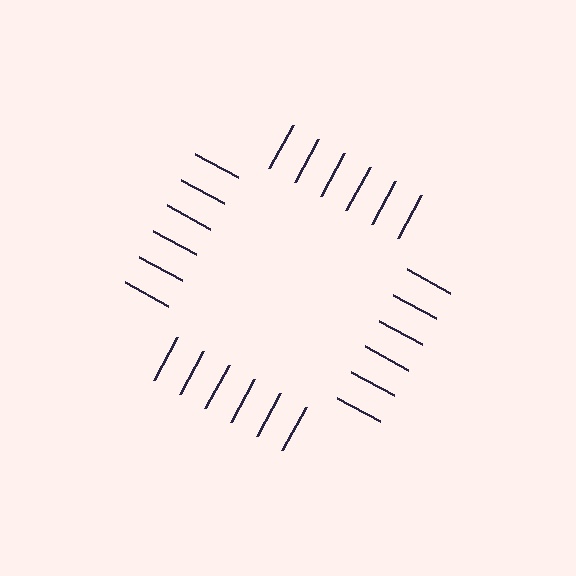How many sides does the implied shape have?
4 sides — the line-ends trace a square.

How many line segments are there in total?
24 — 6 along each of the 4 edges.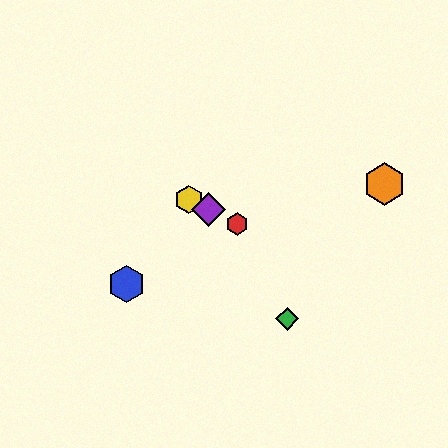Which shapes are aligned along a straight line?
The red hexagon, the yellow hexagon, the purple diamond are aligned along a straight line.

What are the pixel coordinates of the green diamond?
The green diamond is at (287, 319).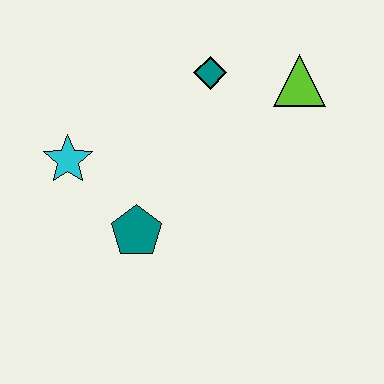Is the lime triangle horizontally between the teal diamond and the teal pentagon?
No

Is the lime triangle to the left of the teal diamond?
No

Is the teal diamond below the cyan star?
No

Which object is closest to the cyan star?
The teal pentagon is closest to the cyan star.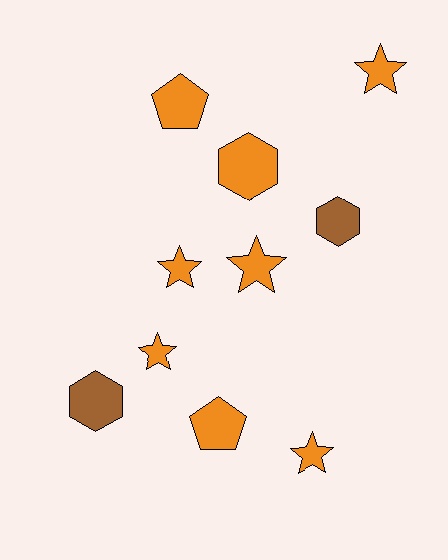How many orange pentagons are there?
There are 2 orange pentagons.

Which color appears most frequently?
Orange, with 8 objects.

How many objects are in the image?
There are 10 objects.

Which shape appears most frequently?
Star, with 5 objects.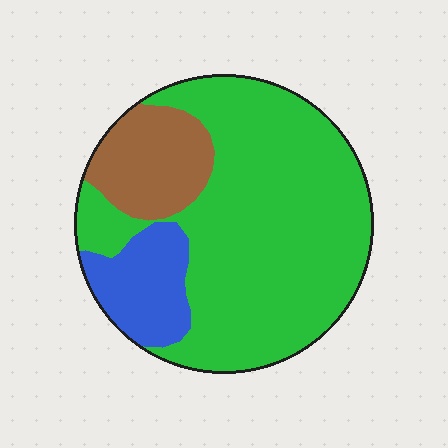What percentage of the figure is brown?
Brown takes up about one sixth (1/6) of the figure.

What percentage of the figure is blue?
Blue takes up less than a sixth of the figure.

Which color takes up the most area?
Green, at roughly 70%.